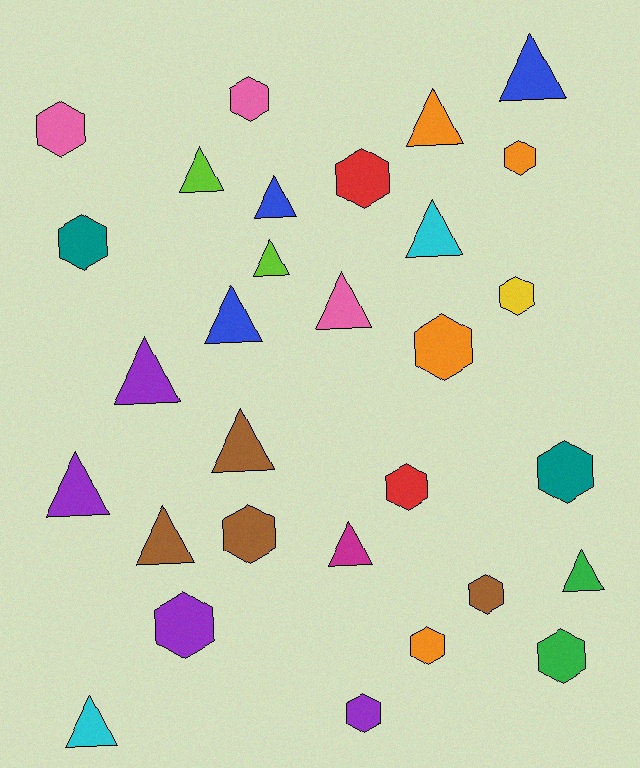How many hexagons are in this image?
There are 15 hexagons.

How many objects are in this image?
There are 30 objects.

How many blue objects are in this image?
There are 3 blue objects.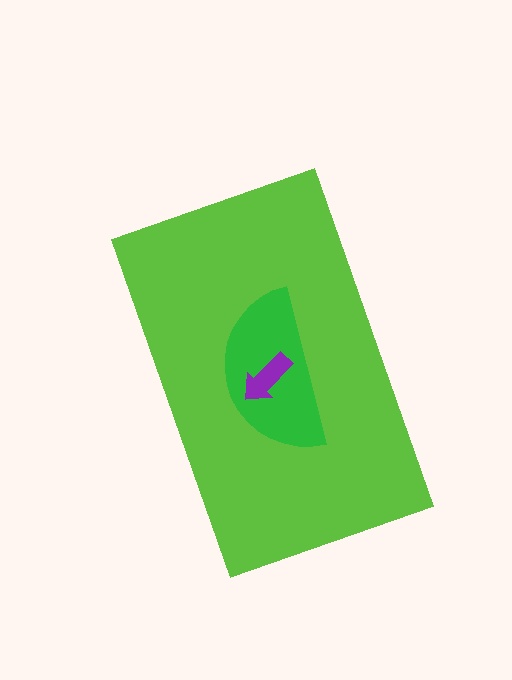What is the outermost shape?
The lime rectangle.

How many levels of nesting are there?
3.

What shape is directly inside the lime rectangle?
The green semicircle.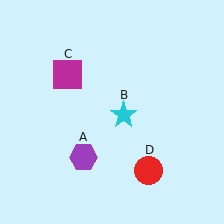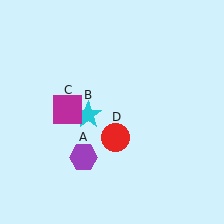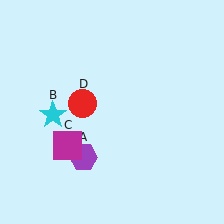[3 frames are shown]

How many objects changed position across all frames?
3 objects changed position: cyan star (object B), magenta square (object C), red circle (object D).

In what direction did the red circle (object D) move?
The red circle (object D) moved up and to the left.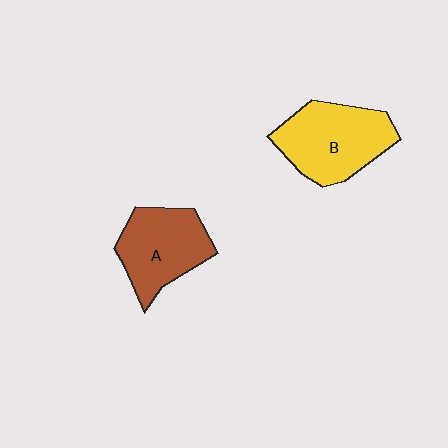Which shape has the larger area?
Shape B (yellow).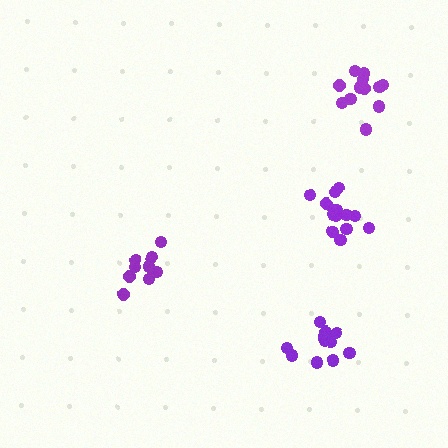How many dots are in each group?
Group 1: 13 dots, Group 2: 14 dots, Group 3: 9 dots, Group 4: 13 dots (49 total).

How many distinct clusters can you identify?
There are 4 distinct clusters.